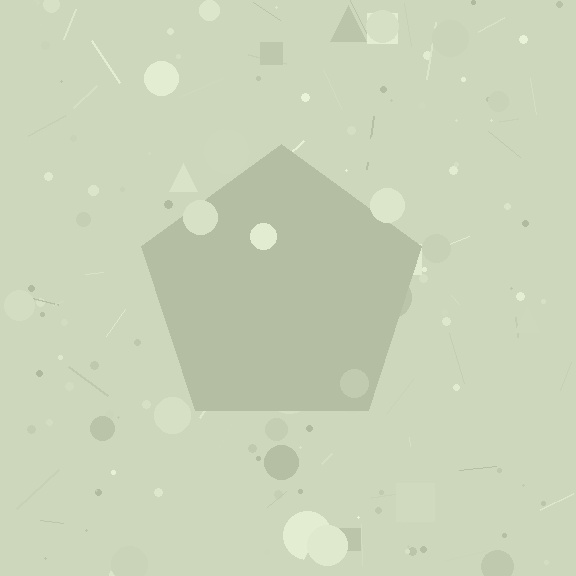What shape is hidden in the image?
A pentagon is hidden in the image.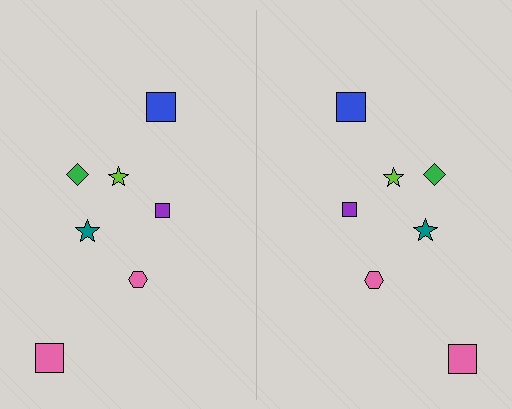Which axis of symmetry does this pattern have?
The pattern has a vertical axis of symmetry running through the center of the image.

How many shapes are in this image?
There are 14 shapes in this image.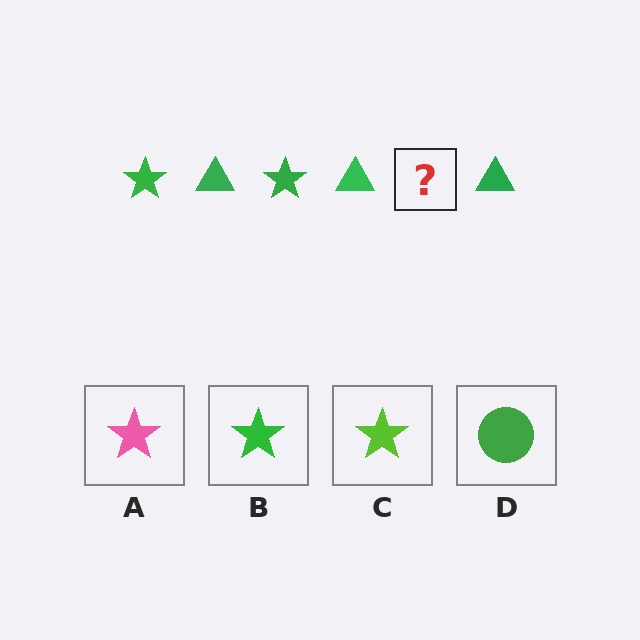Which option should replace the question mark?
Option B.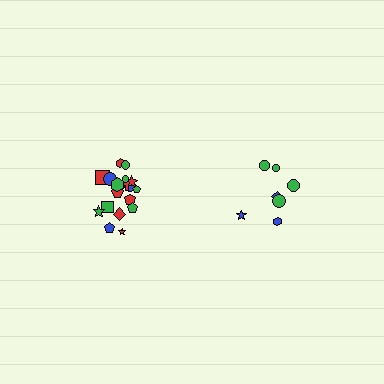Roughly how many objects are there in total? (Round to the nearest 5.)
Roughly 25 objects in total.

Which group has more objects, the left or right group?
The left group.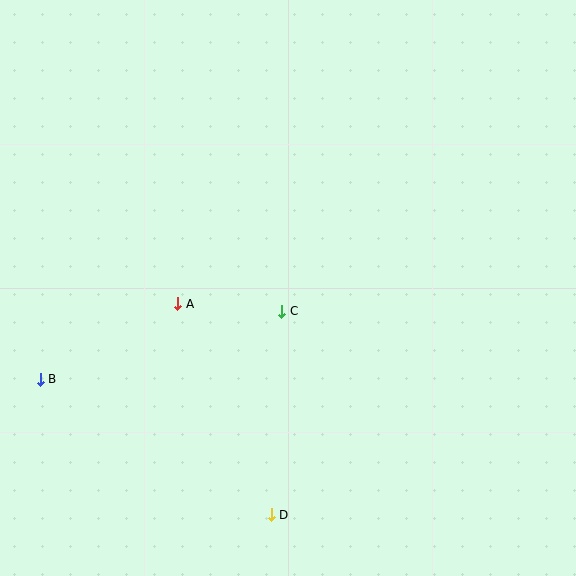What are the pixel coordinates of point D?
Point D is at (271, 515).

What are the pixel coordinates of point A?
Point A is at (178, 304).